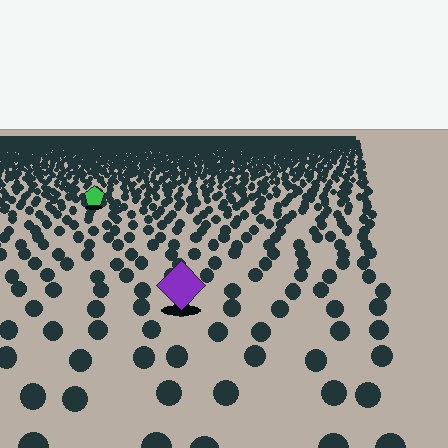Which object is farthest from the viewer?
The green pentagon is farthest from the viewer. It appears smaller and the ground texture around it is denser.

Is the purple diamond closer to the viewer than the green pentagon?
Yes. The purple diamond is closer — you can tell from the texture gradient: the ground texture is coarser near it.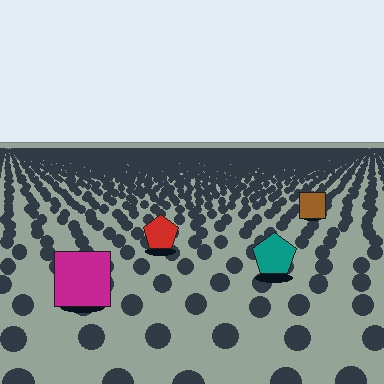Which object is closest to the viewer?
The magenta square is closest. The texture marks near it are larger and more spread out.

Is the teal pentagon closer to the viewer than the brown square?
Yes. The teal pentagon is closer — you can tell from the texture gradient: the ground texture is coarser near it.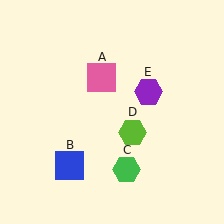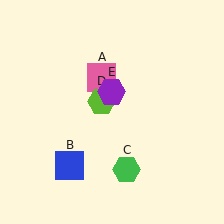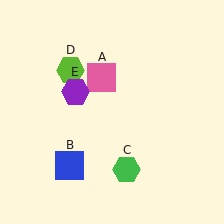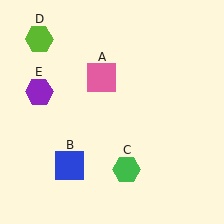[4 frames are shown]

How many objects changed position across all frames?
2 objects changed position: lime hexagon (object D), purple hexagon (object E).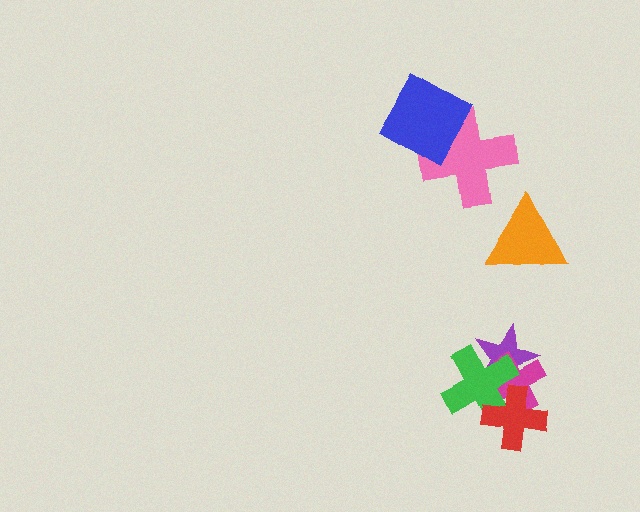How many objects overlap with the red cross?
3 objects overlap with the red cross.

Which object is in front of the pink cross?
The blue square is in front of the pink cross.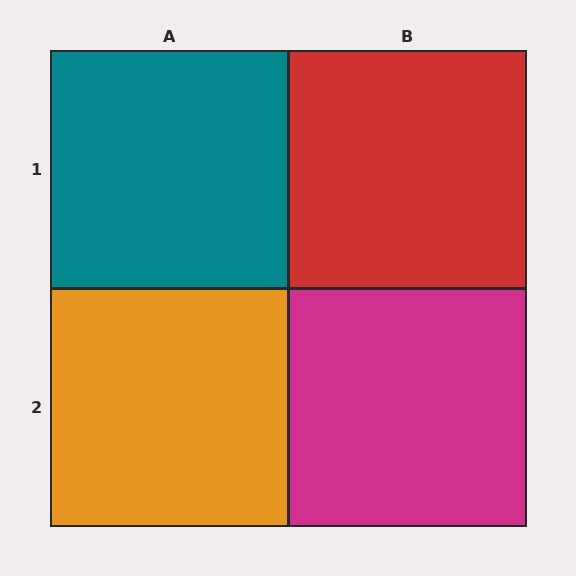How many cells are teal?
1 cell is teal.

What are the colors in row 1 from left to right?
Teal, red.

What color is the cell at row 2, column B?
Magenta.